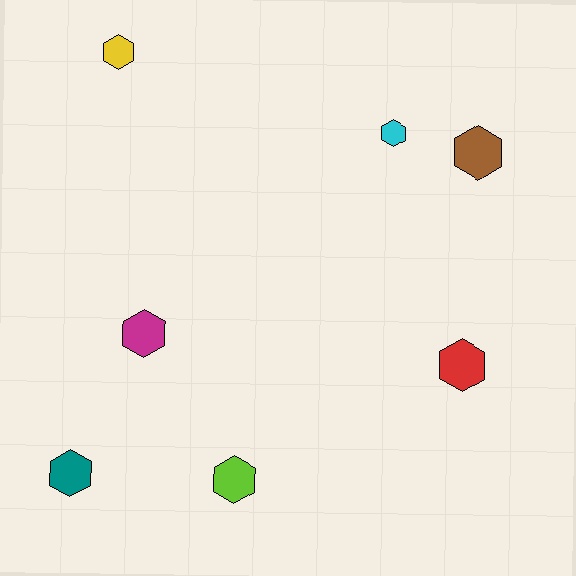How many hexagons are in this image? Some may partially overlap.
There are 7 hexagons.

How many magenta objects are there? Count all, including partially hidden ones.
There is 1 magenta object.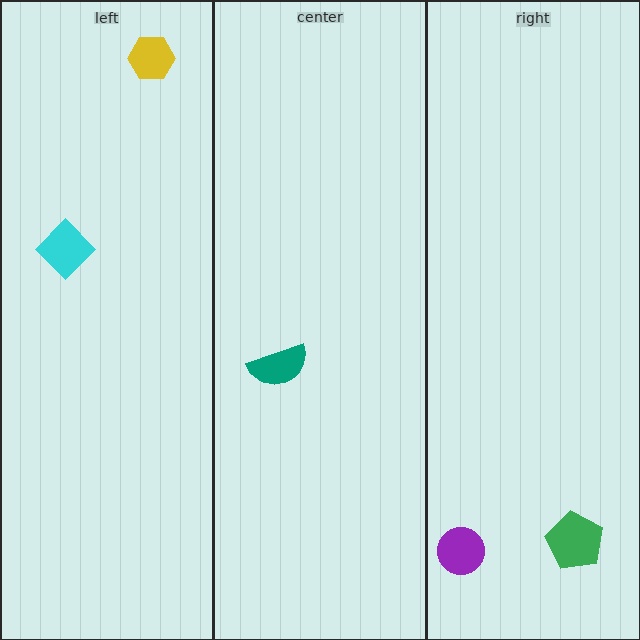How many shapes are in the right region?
2.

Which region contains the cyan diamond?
The left region.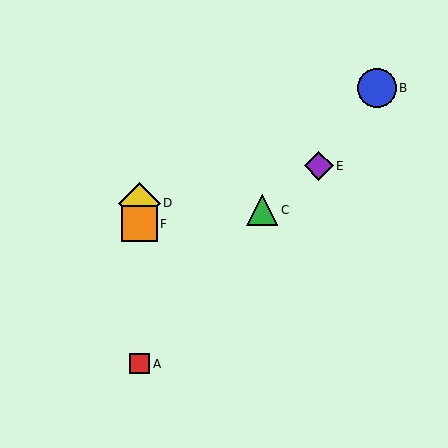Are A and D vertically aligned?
Yes, both are at x≈139.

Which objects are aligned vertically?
Objects A, D, F are aligned vertically.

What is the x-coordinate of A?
Object A is at x≈139.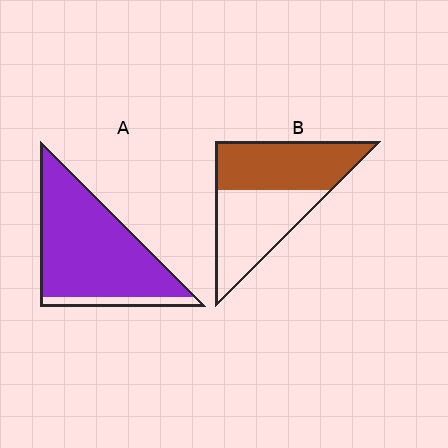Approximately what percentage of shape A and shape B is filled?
A is approximately 90% and B is approximately 50%.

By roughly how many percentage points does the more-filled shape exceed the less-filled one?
By roughly 40 percentage points (A over B).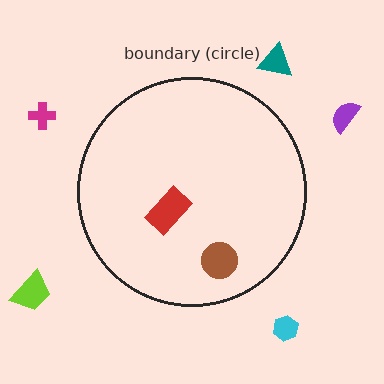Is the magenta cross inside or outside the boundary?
Outside.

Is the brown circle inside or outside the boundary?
Inside.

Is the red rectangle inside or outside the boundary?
Inside.